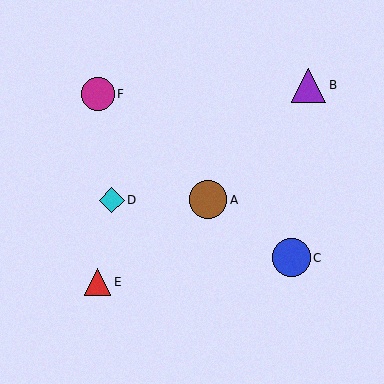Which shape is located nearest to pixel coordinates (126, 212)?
The cyan diamond (labeled D) at (112, 200) is nearest to that location.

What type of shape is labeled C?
Shape C is a blue circle.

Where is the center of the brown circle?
The center of the brown circle is at (208, 200).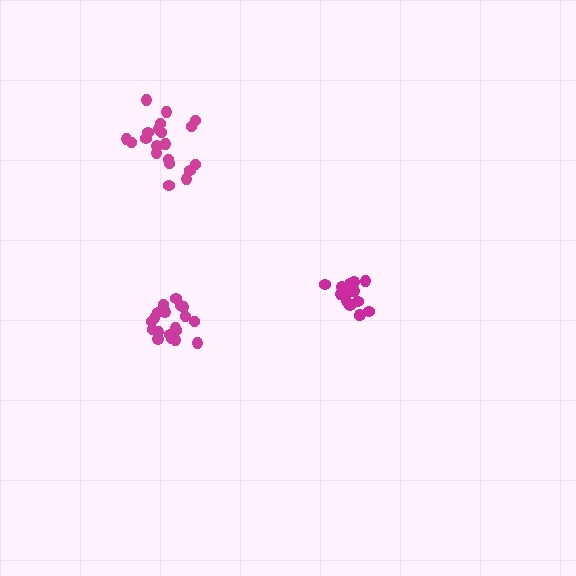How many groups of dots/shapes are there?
There are 3 groups.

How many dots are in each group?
Group 1: 16 dots, Group 2: 19 dots, Group 3: 20 dots (55 total).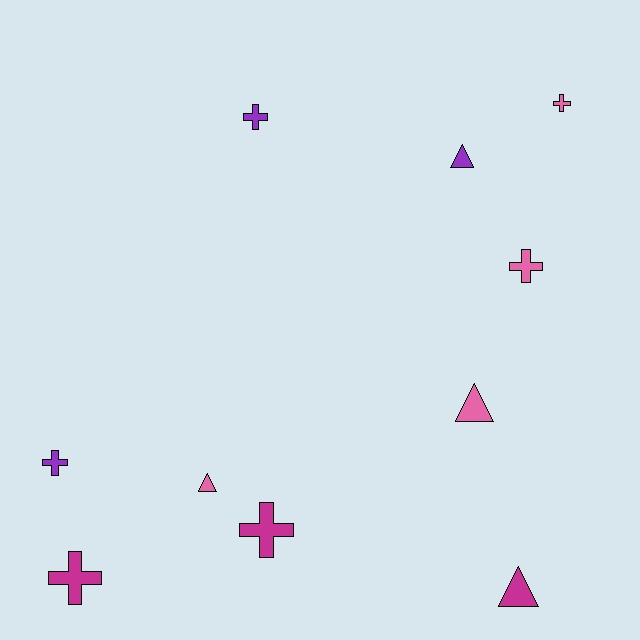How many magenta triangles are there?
There is 1 magenta triangle.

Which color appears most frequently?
Pink, with 4 objects.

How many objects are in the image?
There are 10 objects.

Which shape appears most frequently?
Cross, with 6 objects.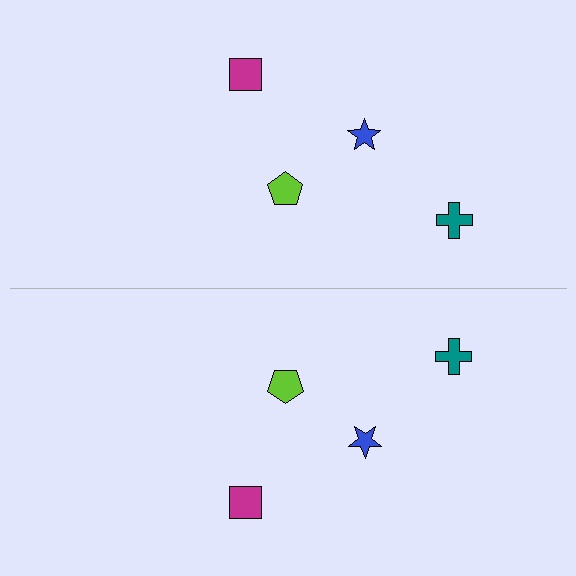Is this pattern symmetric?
Yes, this pattern has bilateral (reflection) symmetry.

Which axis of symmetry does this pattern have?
The pattern has a horizontal axis of symmetry running through the center of the image.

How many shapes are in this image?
There are 8 shapes in this image.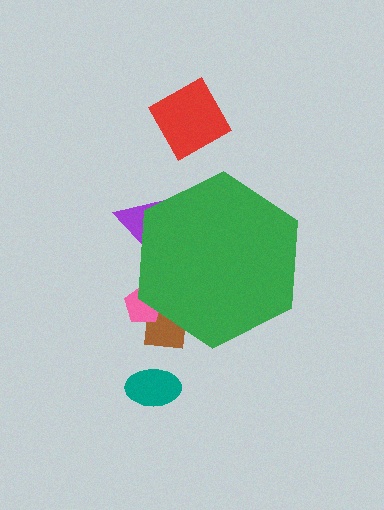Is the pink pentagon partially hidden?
Yes, the pink pentagon is partially hidden behind the green hexagon.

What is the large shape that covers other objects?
A green hexagon.